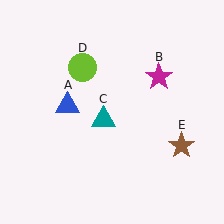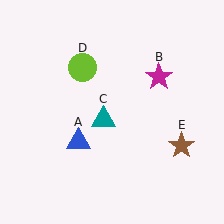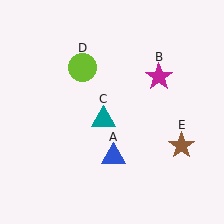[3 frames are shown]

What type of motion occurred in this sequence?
The blue triangle (object A) rotated counterclockwise around the center of the scene.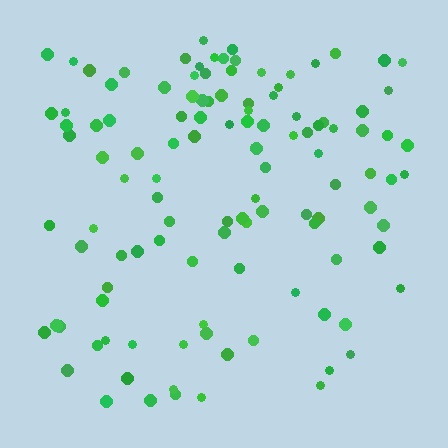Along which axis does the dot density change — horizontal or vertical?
Vertical.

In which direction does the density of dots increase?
From bottom to top, with the top side densest.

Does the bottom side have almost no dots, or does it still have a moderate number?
Still a moderate number, just noticeably fewer than the top.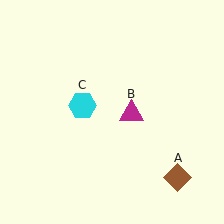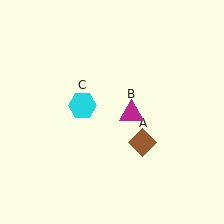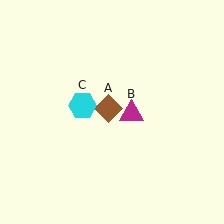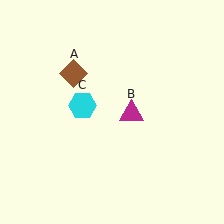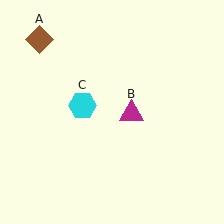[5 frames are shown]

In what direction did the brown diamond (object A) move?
The brown diamond (object A) moved up and to the left.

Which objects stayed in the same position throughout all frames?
Magenta triangle (object B) and cyan hexagon (object C) remained stationary.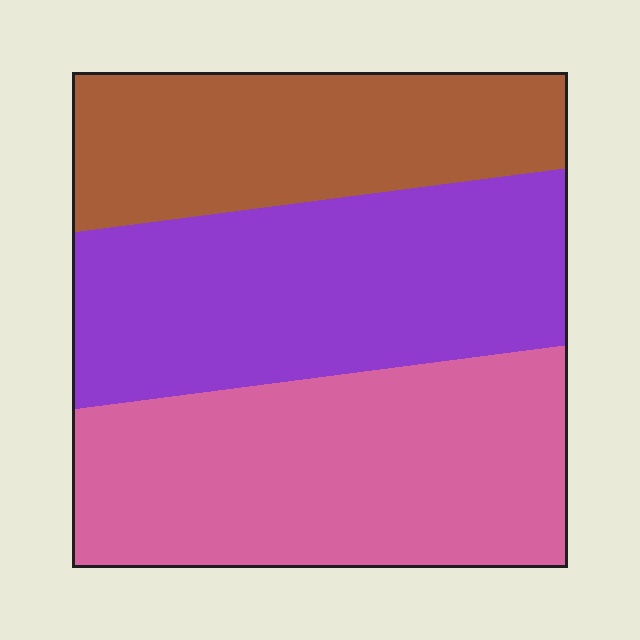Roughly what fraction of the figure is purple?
Purple takes up about three eighths (3/8) of the figure.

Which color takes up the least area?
Brown, at roughly 25%.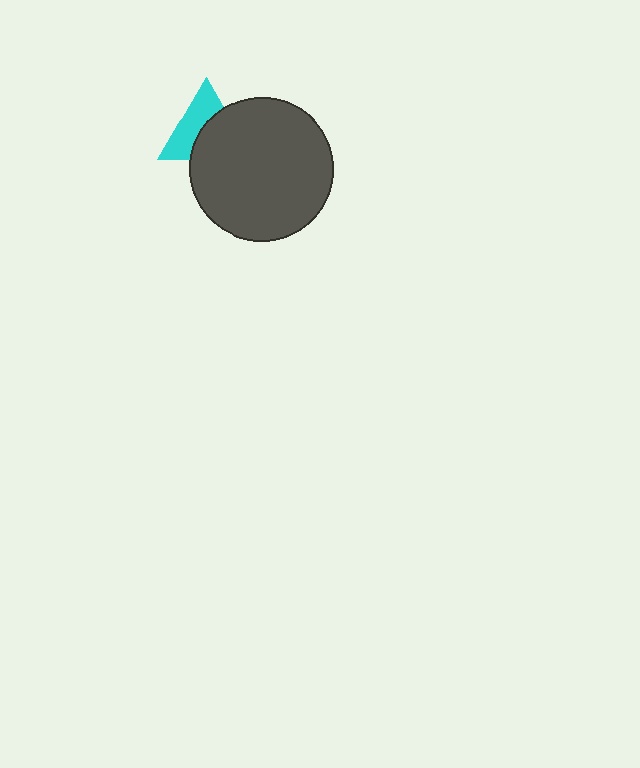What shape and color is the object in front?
The object in front is a dark gray circle.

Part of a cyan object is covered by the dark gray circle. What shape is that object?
It is a triangle.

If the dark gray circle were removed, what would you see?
You would see the complete cyan triangle.